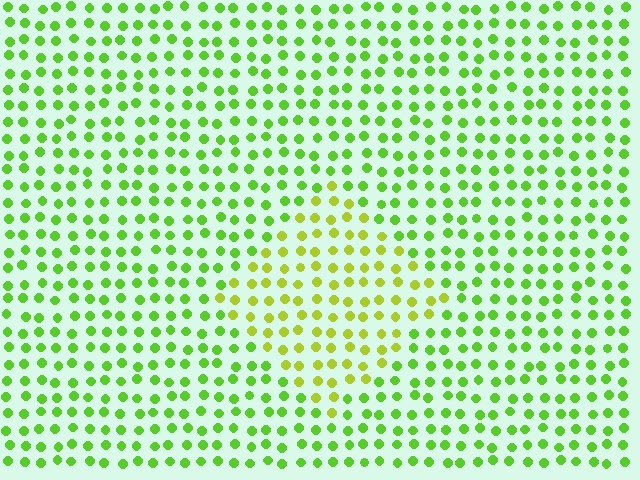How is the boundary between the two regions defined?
The boundary is defined purely by a slight shift in hue (about 30 degrees). Spacing, size, and orientation are identical on both sides.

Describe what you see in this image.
The image is filled with small lime elements in a uniform arrangement. A diamond-shaped region is visible where the elements are tinted to a slightly different hue, forming a subtle color boundary.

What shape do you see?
I see a diamond.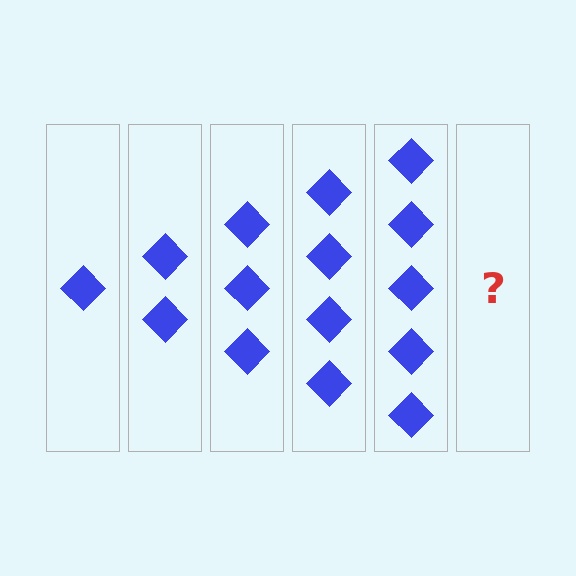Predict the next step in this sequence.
The next step is 6 diamonds.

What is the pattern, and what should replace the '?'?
The pattern is that each step adds one more diamond. The '?' should be 6 diamonds.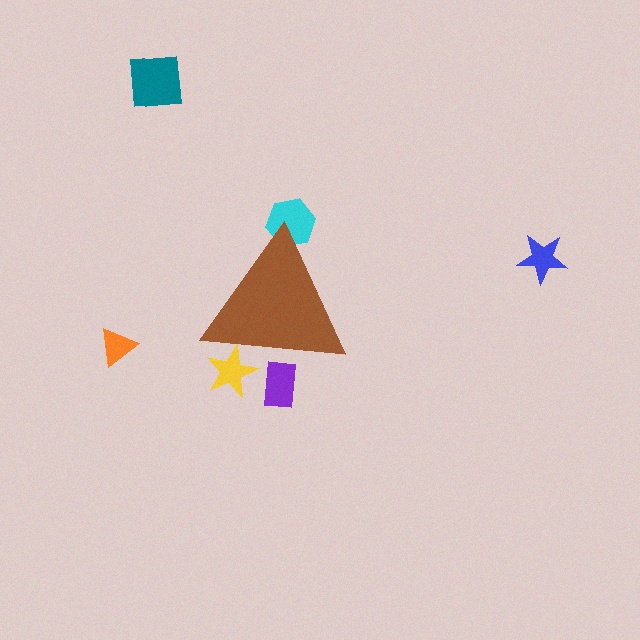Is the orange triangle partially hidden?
No, the orange triangle is fully visible.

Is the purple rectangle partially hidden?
Yes, the purple rectangle is partially hidden behind the brown triangle.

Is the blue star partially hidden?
No, the blue star is fully visible.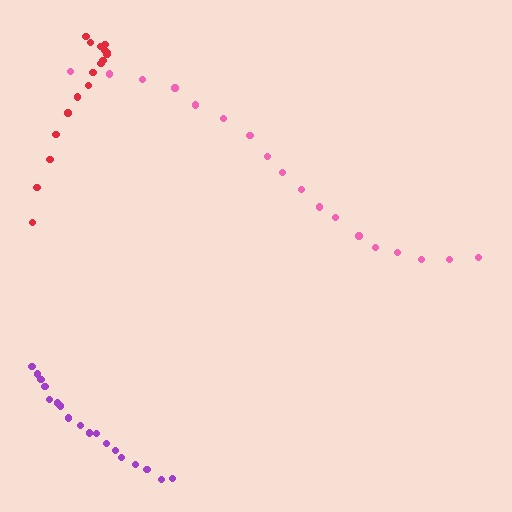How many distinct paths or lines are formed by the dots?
There are 3 distinct paths.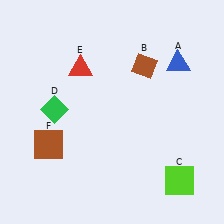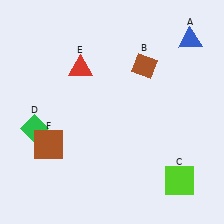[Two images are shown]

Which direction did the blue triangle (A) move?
The blue triangle (A) moved up.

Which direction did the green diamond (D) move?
The green diamond (D) moved left.